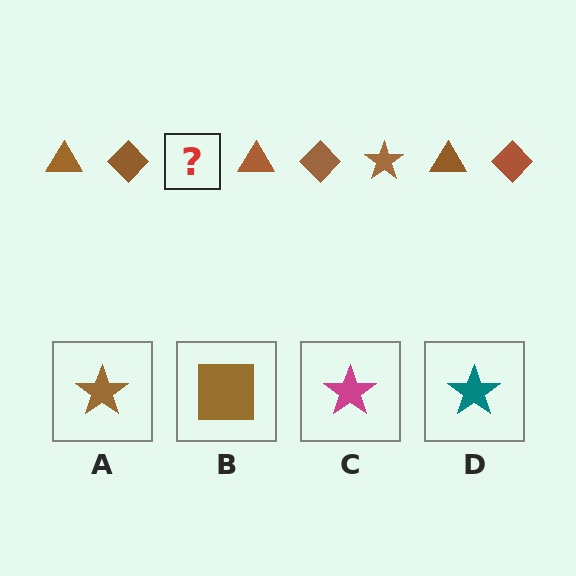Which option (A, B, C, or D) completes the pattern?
A.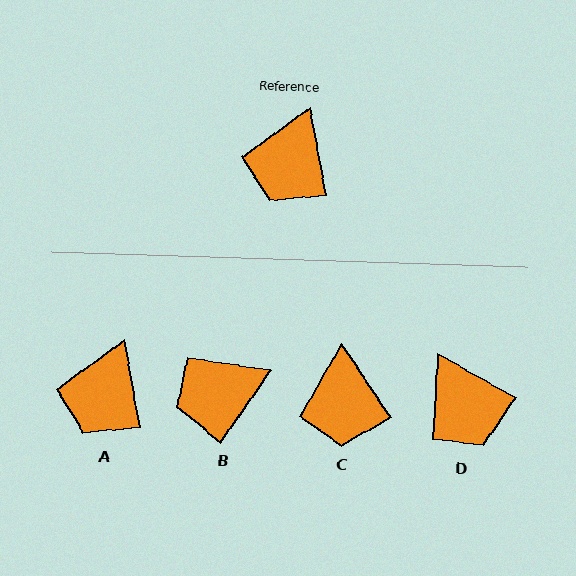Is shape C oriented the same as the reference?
No, it is off by about 24 degrees.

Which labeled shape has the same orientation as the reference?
A.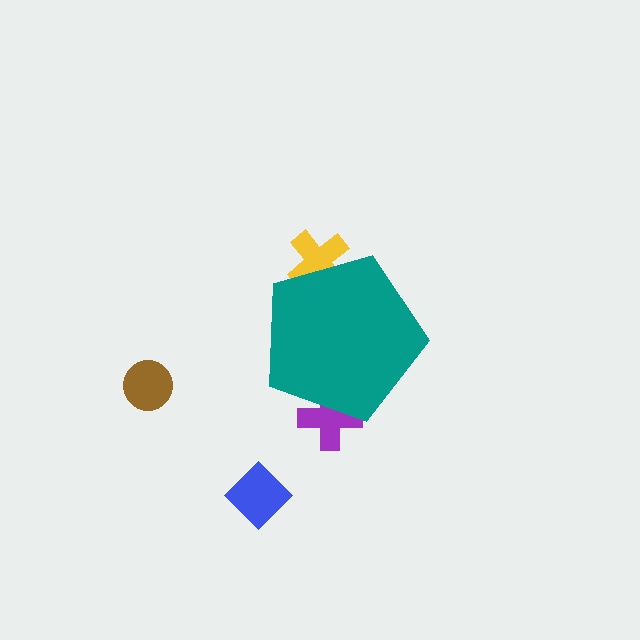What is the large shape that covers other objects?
A teal pentagon.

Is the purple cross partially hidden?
Yes, the purple cross is partially hidden behind the teal pentagon.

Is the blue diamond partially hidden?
No, the blue diamond is fully visible.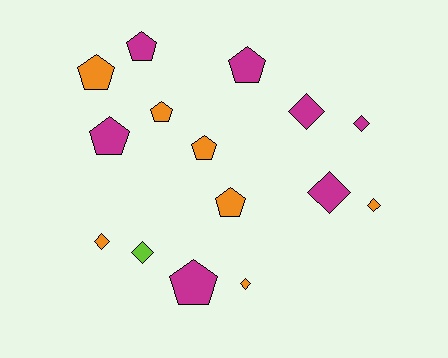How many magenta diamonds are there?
There are 3 magenta diamonds.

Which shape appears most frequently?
Pentagon, with 8 objects.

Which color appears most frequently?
Magenta, with 7 objects.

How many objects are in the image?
There are 15 objects.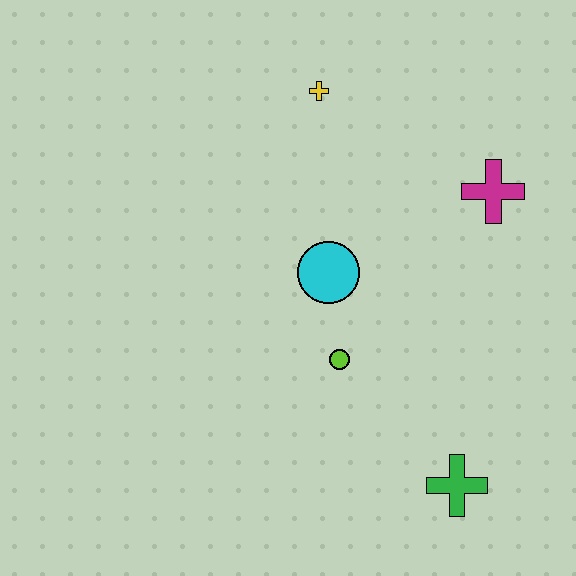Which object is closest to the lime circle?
The cyan circle is closest to the lime circle.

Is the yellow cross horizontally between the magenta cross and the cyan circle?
No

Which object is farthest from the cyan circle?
The green cross is farthest from the cyan circle.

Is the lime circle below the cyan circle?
Yes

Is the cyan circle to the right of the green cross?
No